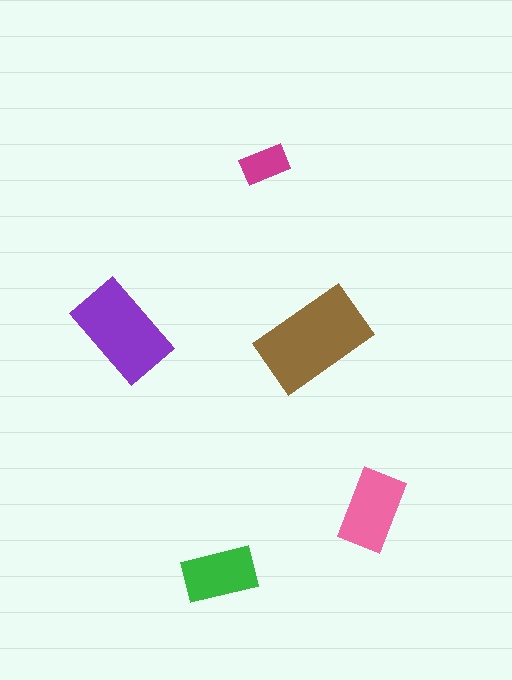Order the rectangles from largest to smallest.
the brown one, the purple one, the pink one, the green one, the magenta one.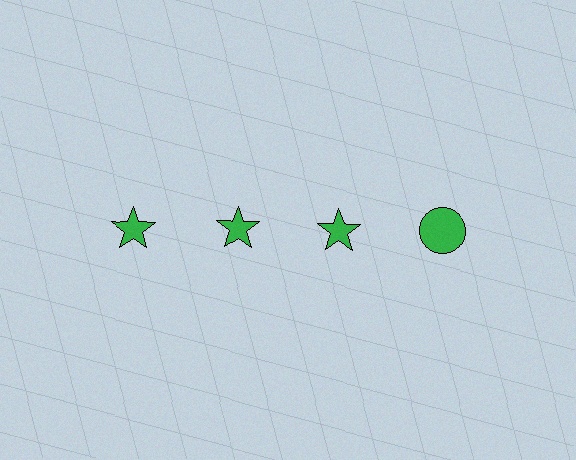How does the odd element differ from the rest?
It has a different shape: circle instead of star.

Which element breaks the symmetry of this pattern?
The green circle in the top row, second from right column breaks the symmetry. All other shapes are green stars.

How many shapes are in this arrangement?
There are 4 shapes arranged in a grid pattern.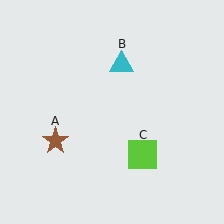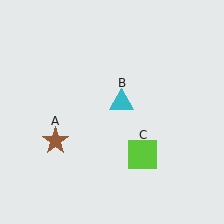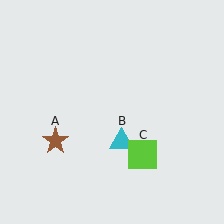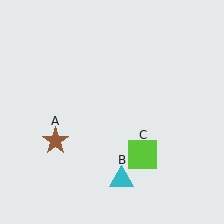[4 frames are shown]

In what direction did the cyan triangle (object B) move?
The cyan triangle (object B) moved down.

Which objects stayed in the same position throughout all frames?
Brown star (object A) and lime square (object C) remained stationary.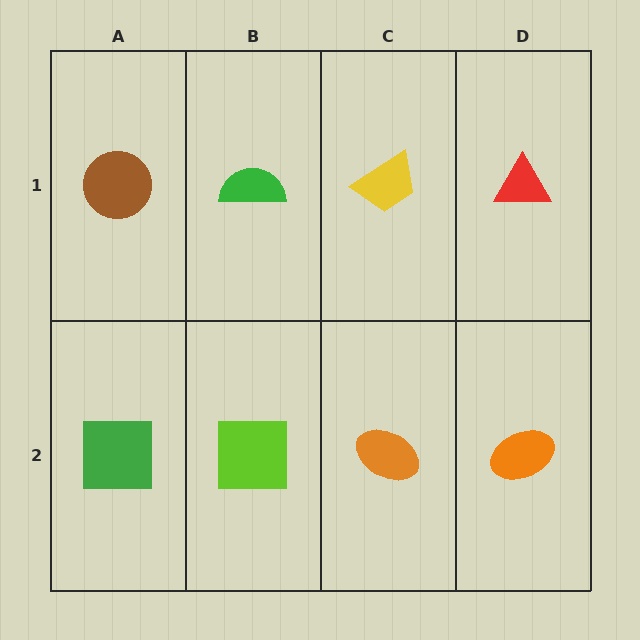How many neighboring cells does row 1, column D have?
2.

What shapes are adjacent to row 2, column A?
A brown circle (row 1, column A), a lime square (row 2, column B).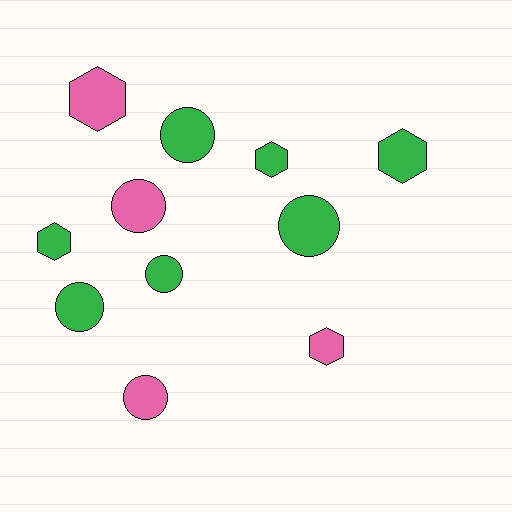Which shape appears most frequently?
Circle, with 6 objects.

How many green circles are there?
There are 4 green circles.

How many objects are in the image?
There are 11 objects.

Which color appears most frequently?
Green, with 7 objects.